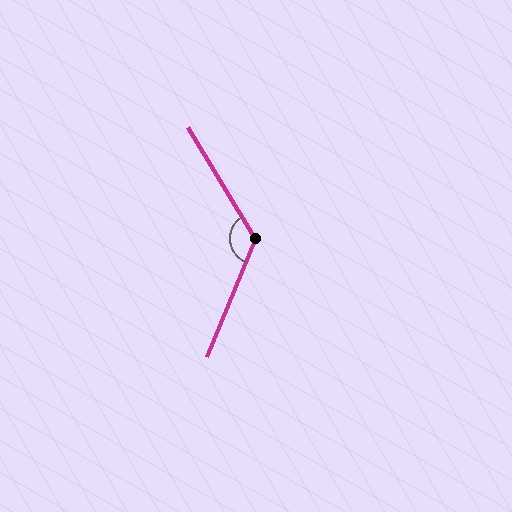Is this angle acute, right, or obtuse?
It is obtuse.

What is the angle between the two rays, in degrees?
Approximately 126 degrees.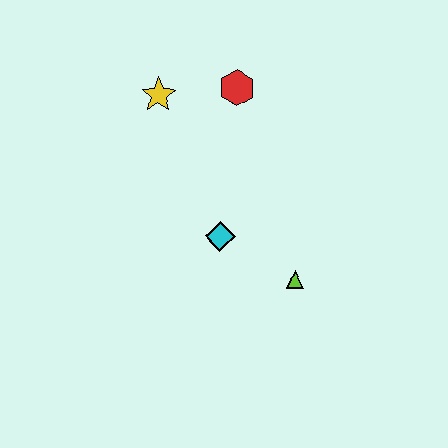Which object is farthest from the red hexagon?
The lime triangle is farthest from the red hexagon.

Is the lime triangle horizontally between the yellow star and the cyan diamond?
No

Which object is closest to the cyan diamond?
The lime triangle is closest to the cyan diamond.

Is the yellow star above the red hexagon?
No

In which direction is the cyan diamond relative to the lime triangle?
The cyan diamond is to the left of the lime triangle.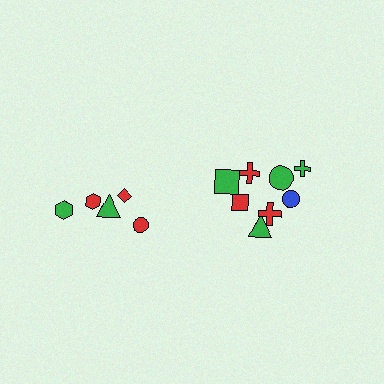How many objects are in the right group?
There are 8 objects.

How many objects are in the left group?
There are 5 objects.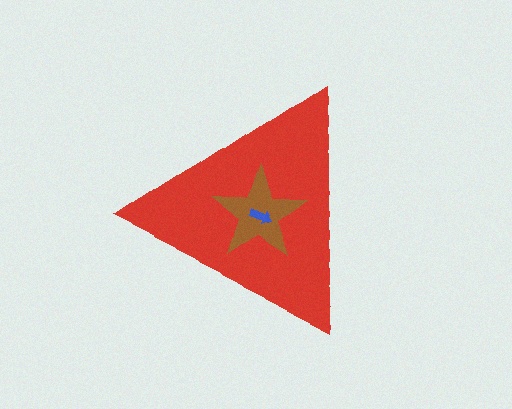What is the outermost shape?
The red triangle.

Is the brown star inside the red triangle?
Yes.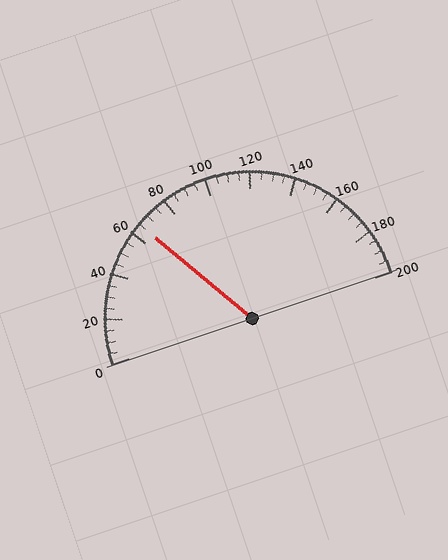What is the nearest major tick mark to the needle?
The nearest major tick mark is 60.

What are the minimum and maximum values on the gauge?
The gauge ranges from 0 to 200.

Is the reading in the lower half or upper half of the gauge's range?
The reading is in the lower half of the range (0 to 200).